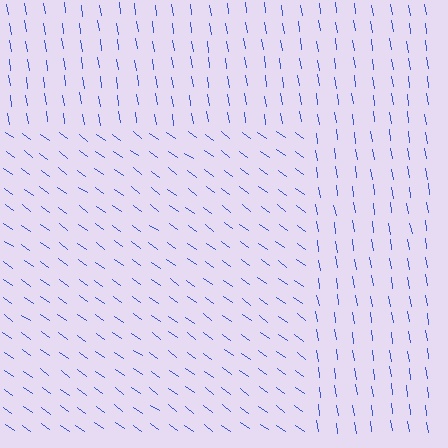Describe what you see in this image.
The image is filled with small blue line segments. A rectangle region in the image has lines oriented differently from the surrounding lines, creating a visible texture boundary.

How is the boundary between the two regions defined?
The boundary is defined purely by a change in line orientation (approximately 45 degrees difference). All lines are the same color and thickness.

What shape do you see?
I see a rectangle.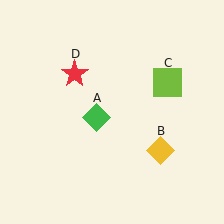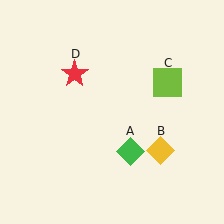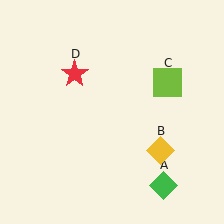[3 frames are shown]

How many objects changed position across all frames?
1 object changed position: green diamond (object A).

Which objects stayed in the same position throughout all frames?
Yellow diamond (object B) and lime square (object C) and red star (object D) remained stationary.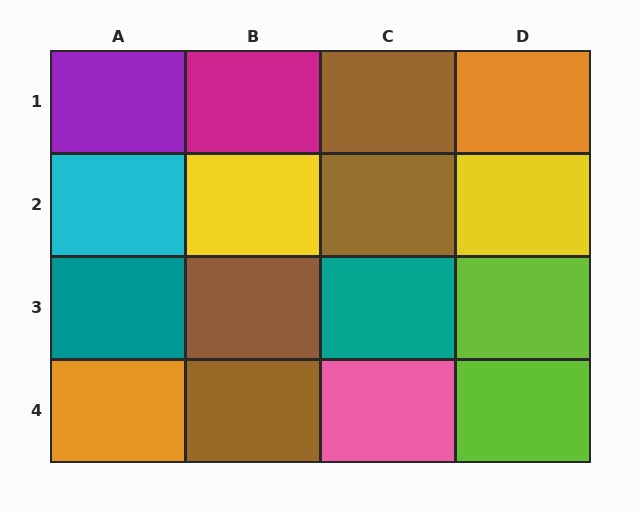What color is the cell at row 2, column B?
Yellow.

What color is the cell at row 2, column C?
Brown.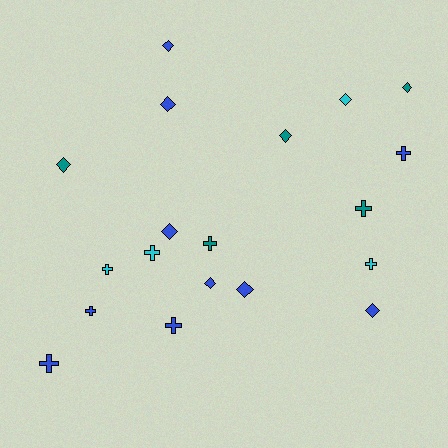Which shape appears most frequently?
Diamond, with 10 objects.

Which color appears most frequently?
Blue, with 10 objects.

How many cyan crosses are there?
There are 3 cyan crosses.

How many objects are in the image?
There are 19 objects.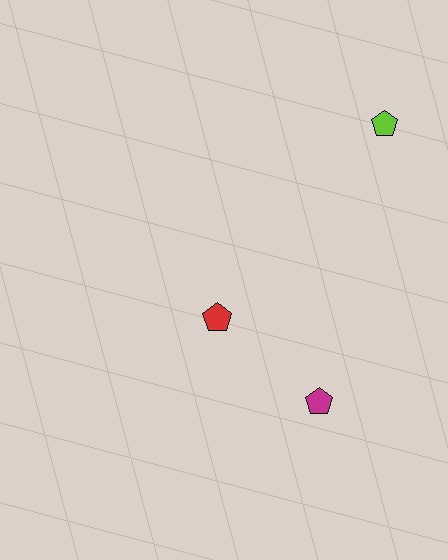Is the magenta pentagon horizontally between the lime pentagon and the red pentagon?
Yes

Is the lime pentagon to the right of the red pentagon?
Yes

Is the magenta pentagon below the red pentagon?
Yes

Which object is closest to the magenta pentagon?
The red pentagon is closest to the magenta pentagon.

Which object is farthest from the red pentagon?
The lime pentagon is farthest from the red pentagon.